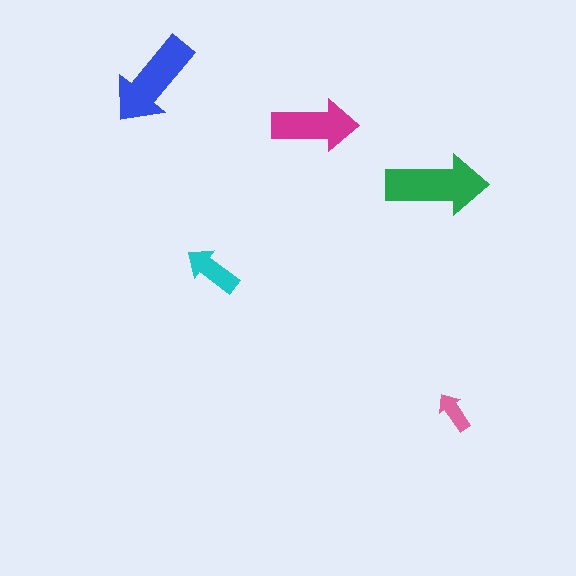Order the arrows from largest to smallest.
the green one, the blue one, the magenta one, the cyan one, the pink one.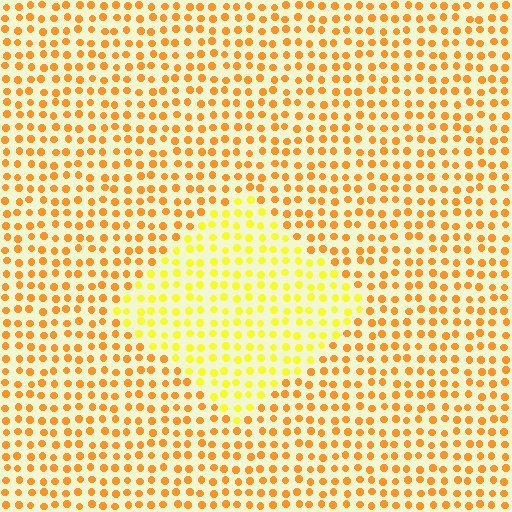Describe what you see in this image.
The image is filled with small orange elements in a uniform arrangement. A diamond-shaped region is visible where the elements are tinted to a slightly different hue, forming a subtle color boundary.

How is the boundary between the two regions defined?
The boundary is defined purely by a slight shift in hue (about 31 degrees). Spacing, size, and orientation are identical on both sides.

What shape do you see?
I see a diamond.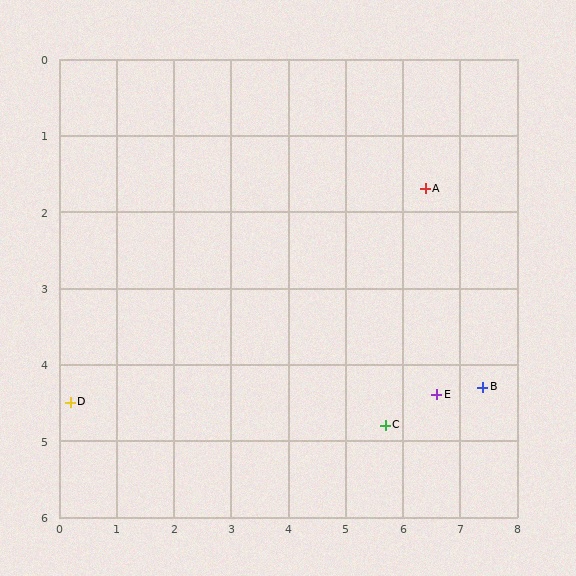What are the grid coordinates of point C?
Point C is at approximately (5.7, 4.8).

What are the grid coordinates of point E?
Point E is at approximately (6.6, 4.4).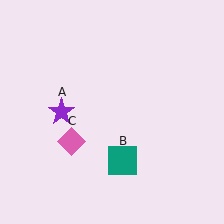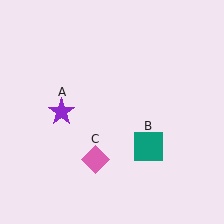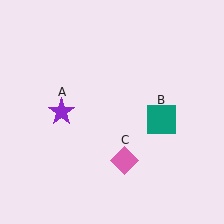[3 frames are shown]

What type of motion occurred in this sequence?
The teal square (object B), pink diamond (object C) rotated counterclockwise around the center of the scene.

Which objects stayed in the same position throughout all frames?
Purple star (object A) remained stationary.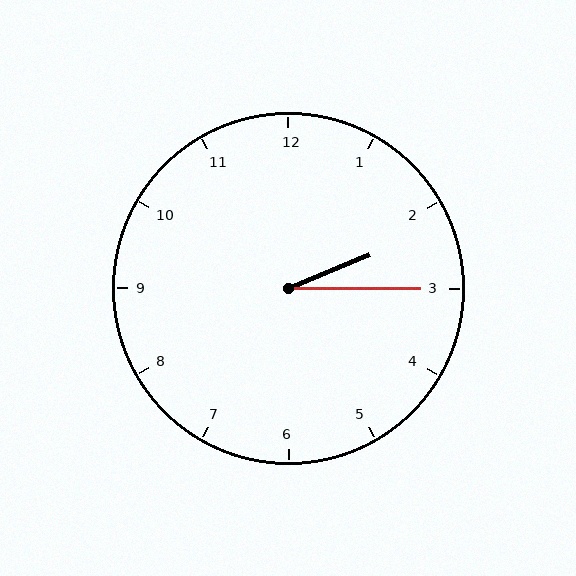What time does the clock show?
2:15.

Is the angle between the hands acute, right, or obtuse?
It is acute.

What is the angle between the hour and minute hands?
Approximately 22 degrees.